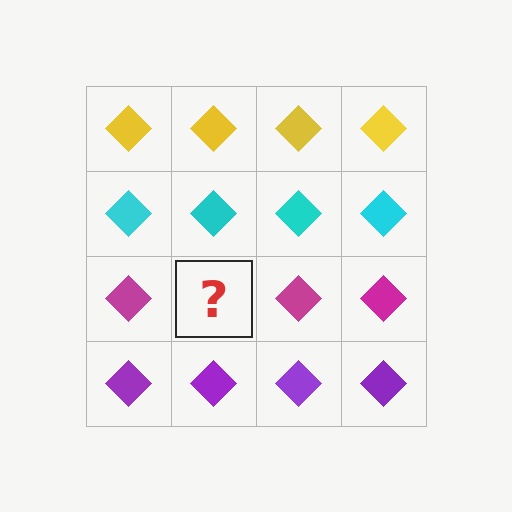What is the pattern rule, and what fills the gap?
The rule is that each row has a consistent color. The gap should be filled with a magenta diamond.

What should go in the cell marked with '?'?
The missing cell should contain a magenta diamond.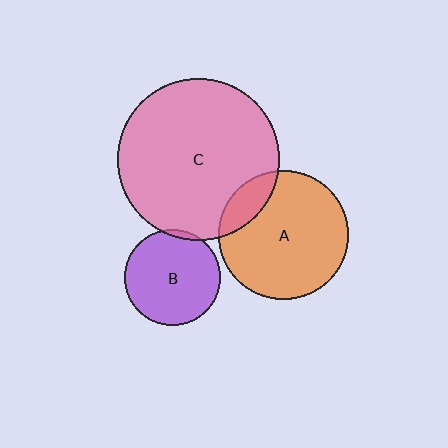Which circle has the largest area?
Circle C (pink).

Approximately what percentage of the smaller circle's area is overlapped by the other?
Approximately 5%.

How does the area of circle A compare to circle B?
Approximately 1.8 times.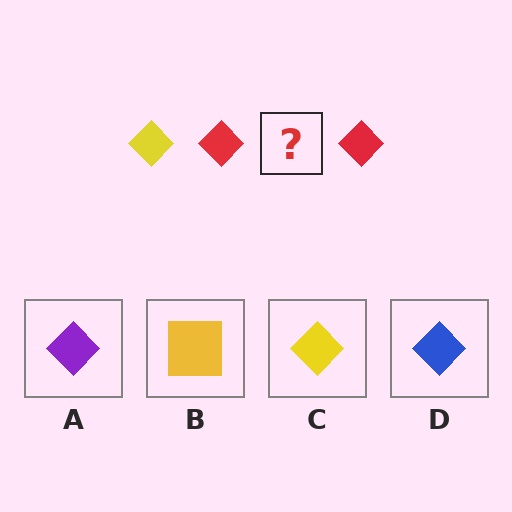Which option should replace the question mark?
Option C.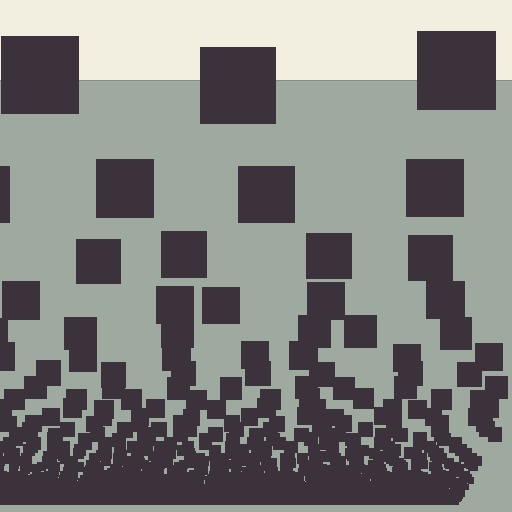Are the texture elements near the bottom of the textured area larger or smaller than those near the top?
Smaller. The gradient is inverted — elements near the bottom are smaller and denser.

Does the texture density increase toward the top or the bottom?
Density increases toward the bottom.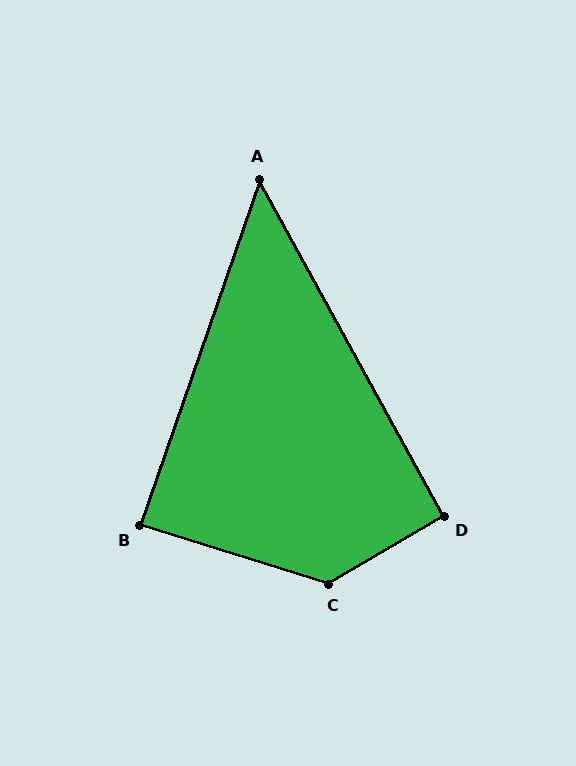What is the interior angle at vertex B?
Approximately 88 degrees (approximately right).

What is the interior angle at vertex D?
Approximately 92 degrees (approximately right).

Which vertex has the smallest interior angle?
A, at approximately 48 degrees.